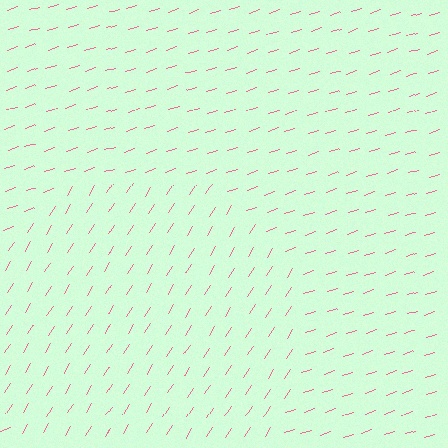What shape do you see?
I see a circle.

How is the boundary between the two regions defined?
The boundary is defined purely by a change in line orientation (approximately 39 degrees difference). All lines are the same color and thickness.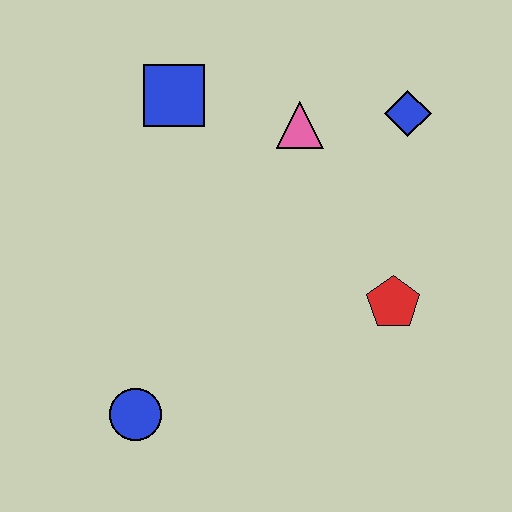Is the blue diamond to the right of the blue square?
Yes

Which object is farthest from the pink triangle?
The blue circle is farthest from the pink triangle.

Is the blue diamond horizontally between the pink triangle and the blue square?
No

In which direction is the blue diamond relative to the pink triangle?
The blue diamond is to the right of the pink triangle.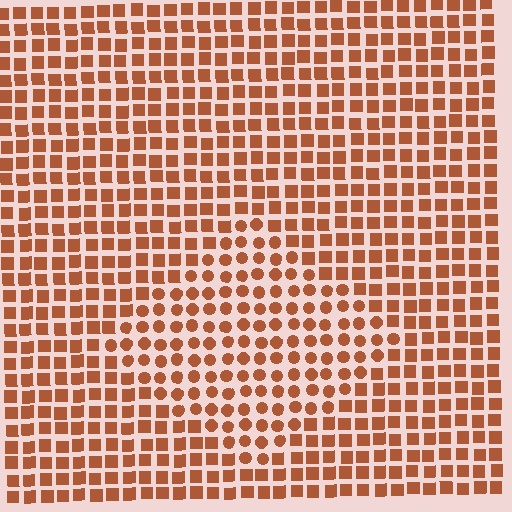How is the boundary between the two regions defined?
The boundary is defined by a change in element shape: circles inside vs. squares outside. All elements share the same color and spacing.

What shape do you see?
I see a diamond.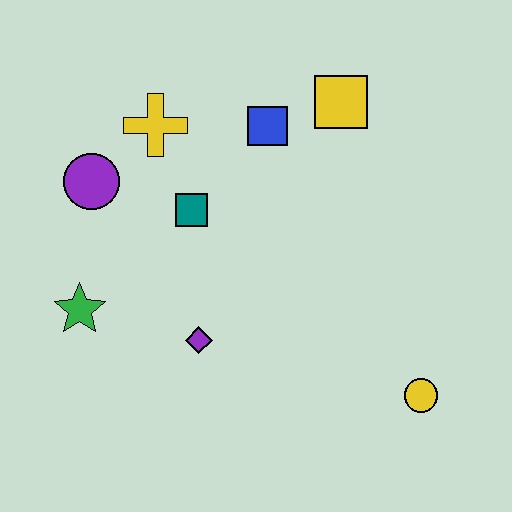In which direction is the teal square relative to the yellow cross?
The teal square is below the yellow cross.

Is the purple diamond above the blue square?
No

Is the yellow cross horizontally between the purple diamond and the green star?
Yes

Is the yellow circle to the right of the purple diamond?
Yes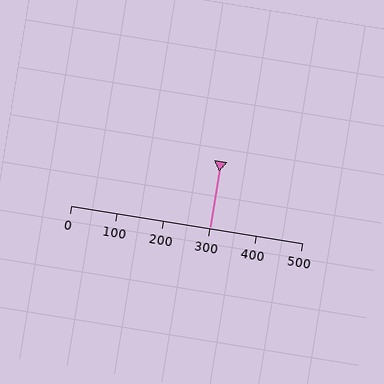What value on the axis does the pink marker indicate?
The marker indicates approximately 300.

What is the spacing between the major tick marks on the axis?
The major ticks are spaced 100 apart.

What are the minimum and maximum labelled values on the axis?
The axis runs from 0 to 500.